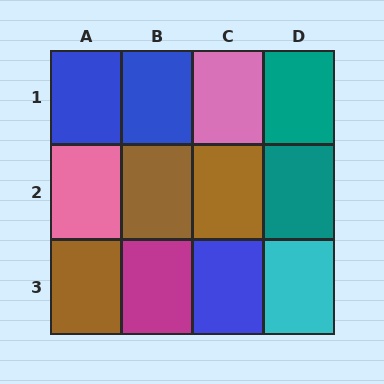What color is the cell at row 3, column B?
Magenta.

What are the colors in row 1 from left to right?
Blue, blue, pink, teal.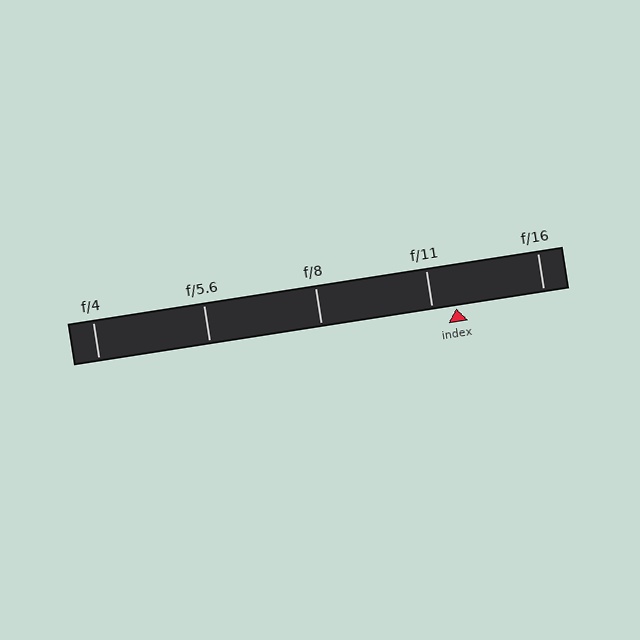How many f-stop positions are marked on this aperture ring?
There are 5 f-stop positions marked.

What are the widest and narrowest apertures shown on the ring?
The widest aperture shown is f/4 and the narrowest is f/16.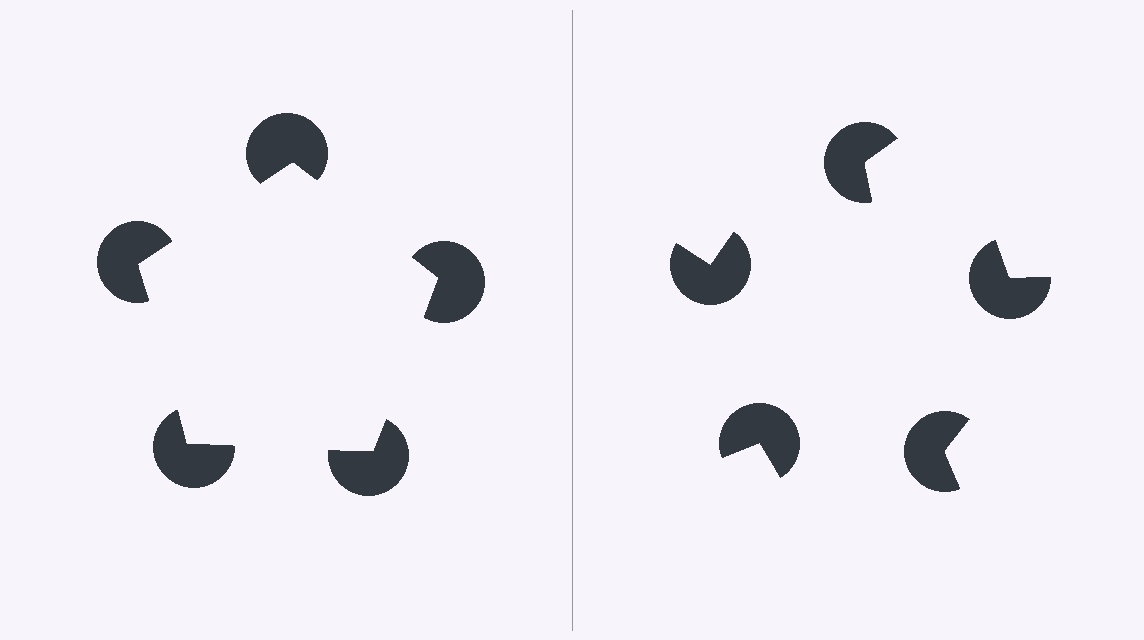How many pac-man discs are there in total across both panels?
10 — 5 on each side.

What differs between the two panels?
The pac-man discs are positioned identically on both sides; only the wedge orientations differ. On the left they align to a pentagon; on the right they are misaligned.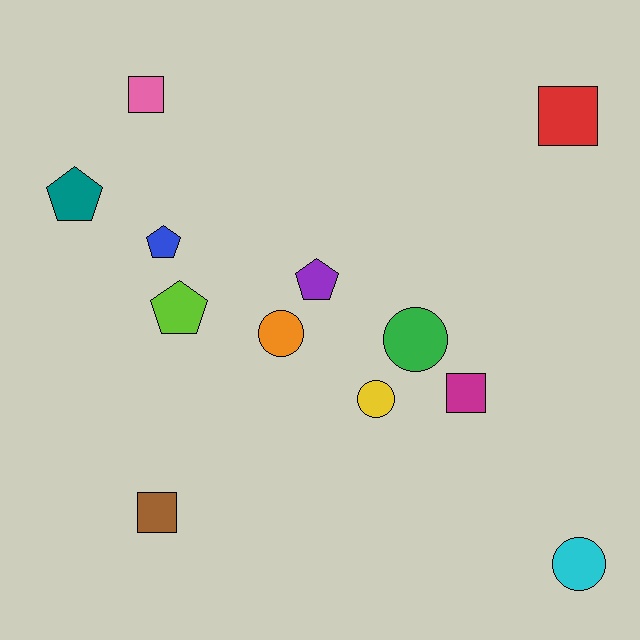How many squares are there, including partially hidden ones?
There are 4 squares.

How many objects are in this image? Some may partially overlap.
There are 12 objects.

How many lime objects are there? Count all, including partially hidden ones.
There is 1 lime object.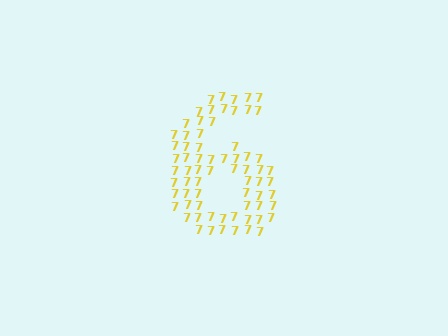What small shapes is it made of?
It is made of small digit 7's.